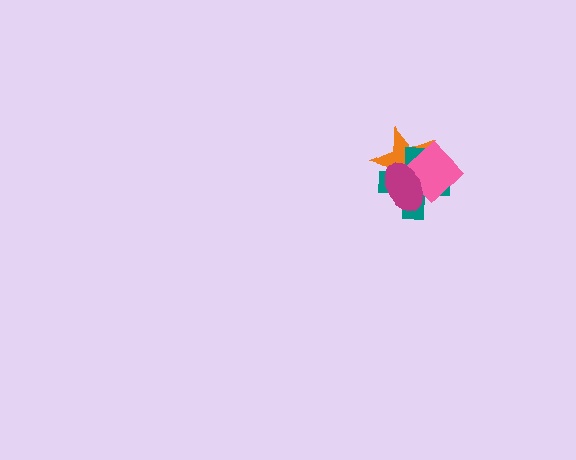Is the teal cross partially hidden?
Yes, it is partially covered by another shape.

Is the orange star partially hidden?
Yes, it is partially covered by another shape.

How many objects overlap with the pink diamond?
3 objects overlap with the pink diamond.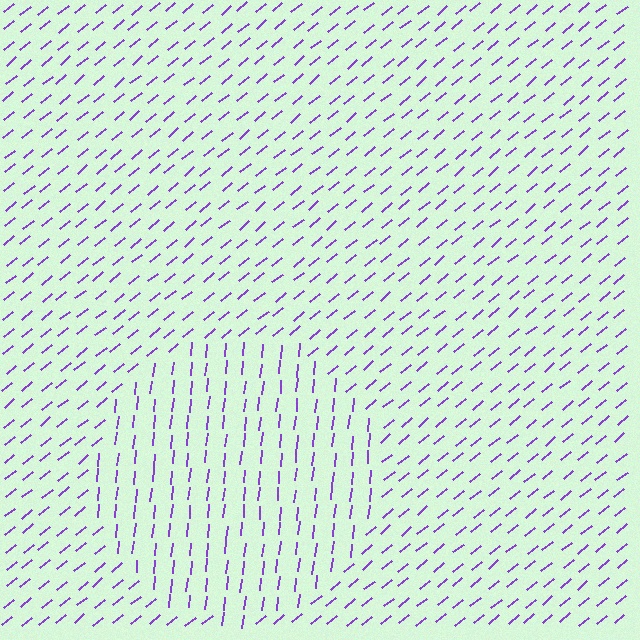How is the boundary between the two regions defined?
The boundary is defined purely by a change in line orientation (approximately 45 degrees difference). All lines are the same color and thickness.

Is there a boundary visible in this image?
Yes, there is a texture boundary formed by a change in line orientation.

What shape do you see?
I see a circle.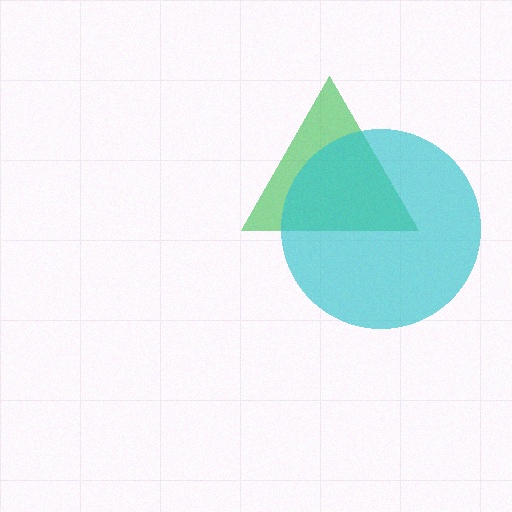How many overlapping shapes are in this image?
There are 2 overlapping shapes in the image.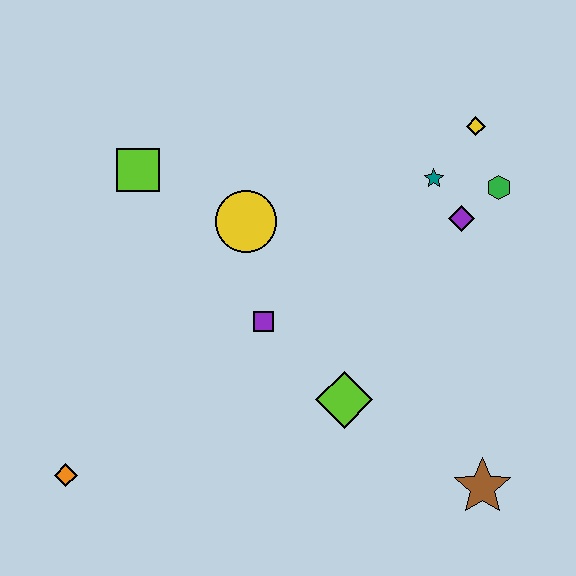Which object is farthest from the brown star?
The lime square is farthest from the brown star.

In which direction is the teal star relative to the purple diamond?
The teal star is above the purple diamond.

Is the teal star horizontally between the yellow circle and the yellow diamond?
Yes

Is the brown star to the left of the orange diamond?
No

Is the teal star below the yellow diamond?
Yes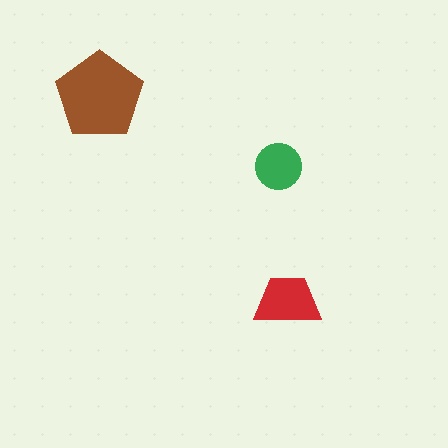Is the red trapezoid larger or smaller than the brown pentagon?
Smaller.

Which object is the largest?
The brown pentagon.